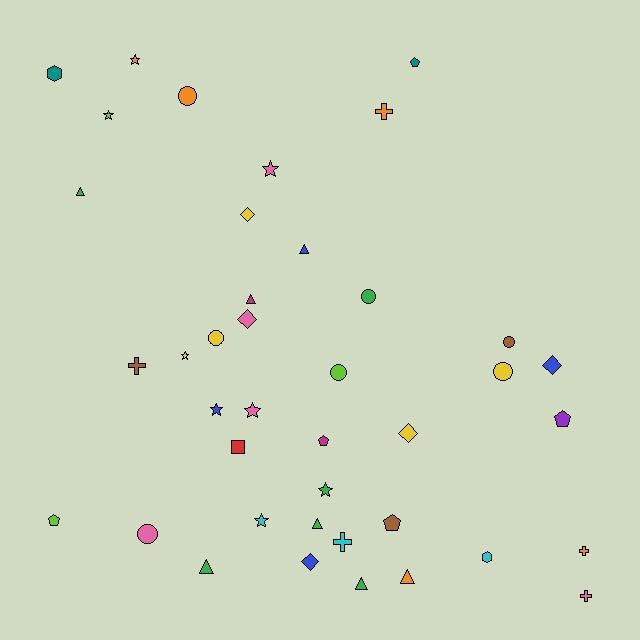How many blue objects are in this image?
There are 4 blue objects.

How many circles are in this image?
There are 7 circles.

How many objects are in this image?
There are 40 objects.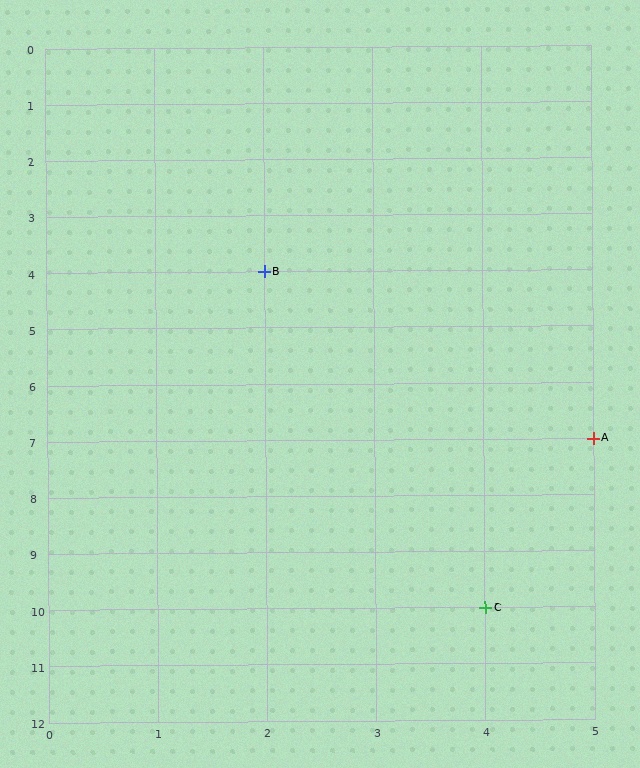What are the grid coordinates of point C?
Point C is at grid coordinates (4, 10).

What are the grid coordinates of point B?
Point B is at grid coordinates (2, 4).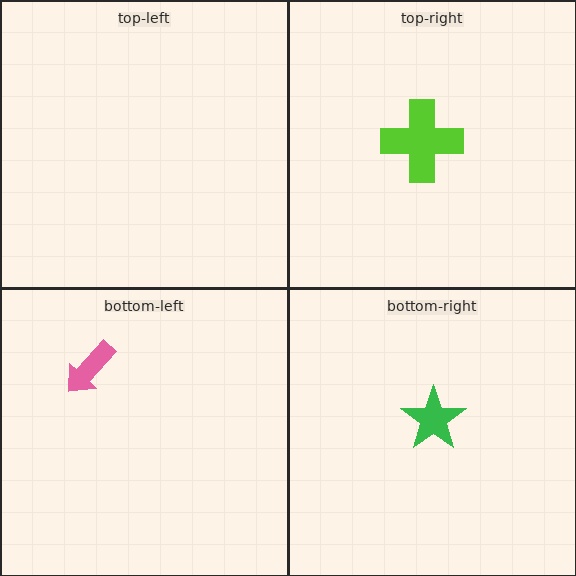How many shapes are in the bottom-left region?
1.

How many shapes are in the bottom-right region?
1.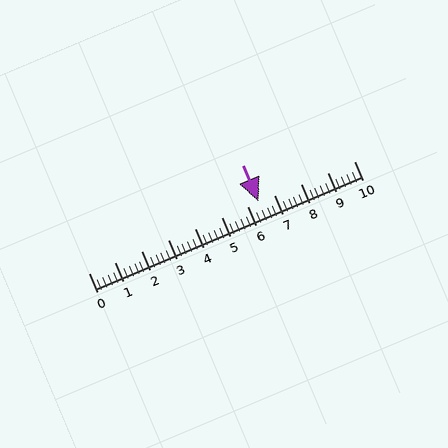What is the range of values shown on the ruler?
The ruler shows values from 0 to 10.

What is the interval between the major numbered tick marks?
The major tick marks are spaced 1 units apart.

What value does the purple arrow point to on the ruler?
The purple arrow points to approximately 6.4.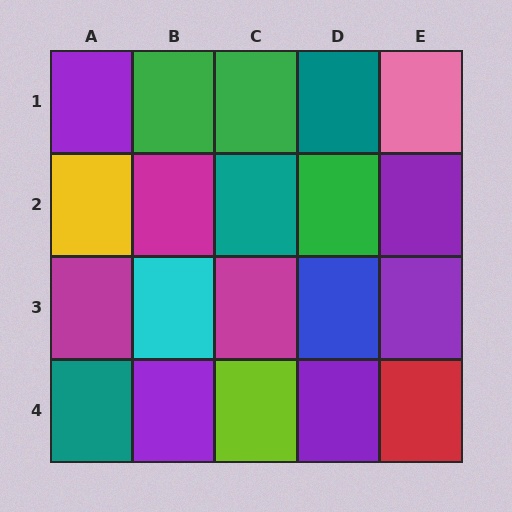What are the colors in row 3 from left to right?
Magenta, cyan, magenta, blue, purple.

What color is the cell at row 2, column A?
Yellow.